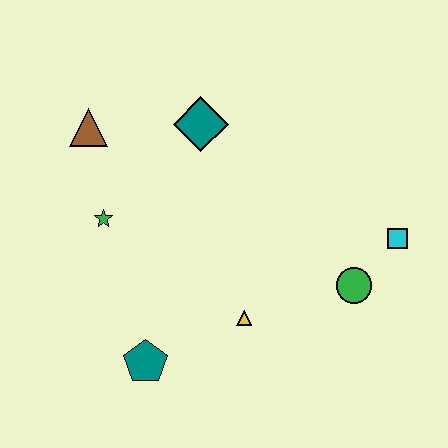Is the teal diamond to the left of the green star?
No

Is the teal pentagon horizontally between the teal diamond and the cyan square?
No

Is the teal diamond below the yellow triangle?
No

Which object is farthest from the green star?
The cyan square is farthest from the green star.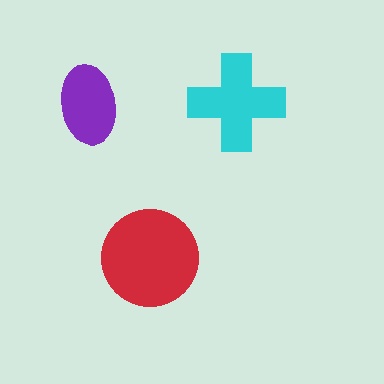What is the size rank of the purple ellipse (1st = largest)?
3rd.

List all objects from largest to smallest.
The red circle, the cyan cross, the purple ellipse.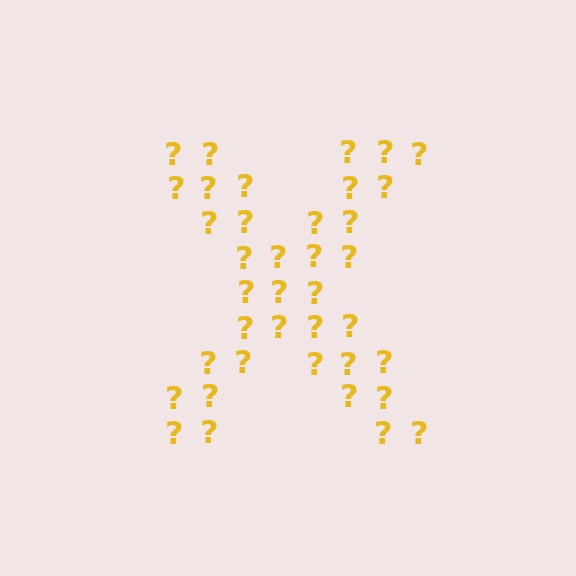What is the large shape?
The large shape is the letter X.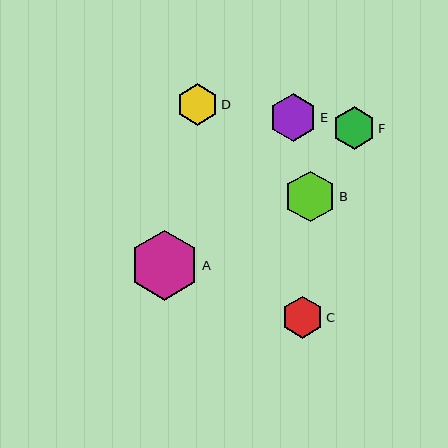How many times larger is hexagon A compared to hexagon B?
Hexagon A is approximately 1.4 times the size of hexagon B.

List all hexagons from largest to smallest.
From largest to smallest: A, B, E, F, D, C.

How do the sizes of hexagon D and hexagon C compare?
Hexagon D and hexagon C are approximately the same size.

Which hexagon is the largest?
Hexagon A is the largest with a size of approximately 70 pixels.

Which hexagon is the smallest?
Hexagon C is the smallest with a size of approximately 42 pixels.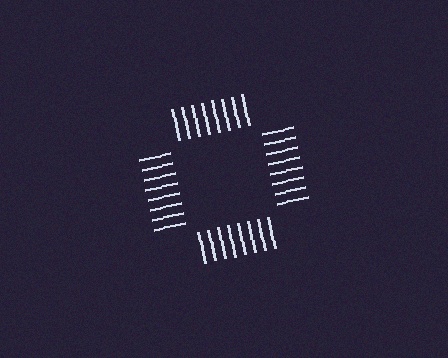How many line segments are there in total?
32 — 8 along each of the 4 edges.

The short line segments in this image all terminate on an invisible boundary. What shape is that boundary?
An illusory square — the line segments terminate on its edges but no continuous stroke is drawn.